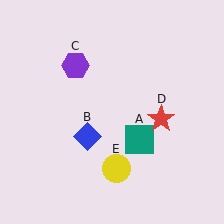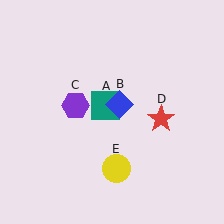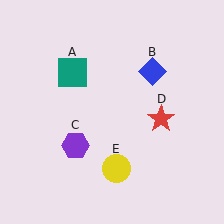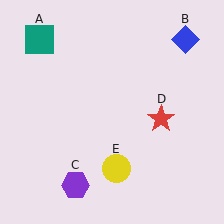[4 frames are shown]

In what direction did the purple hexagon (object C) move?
The purple hexagon (object C) moved down.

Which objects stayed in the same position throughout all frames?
Red star (object D) and yellow circle (object E) remained stationary.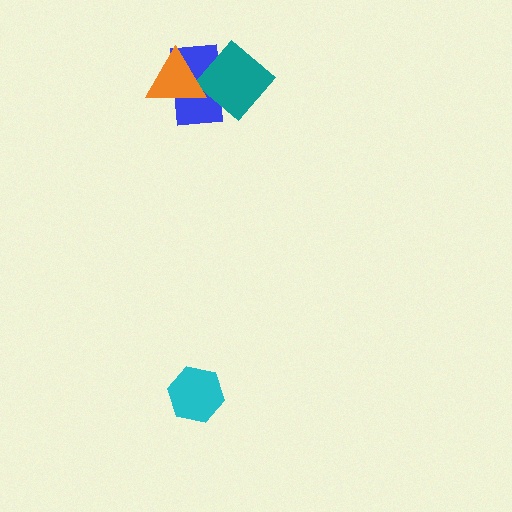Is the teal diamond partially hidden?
Yes, it is partially covered by another shape.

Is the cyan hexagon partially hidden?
No, no other shape covers it.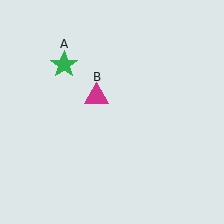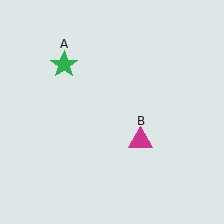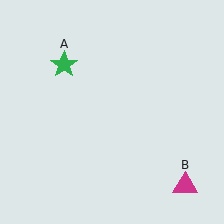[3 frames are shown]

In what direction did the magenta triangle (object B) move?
The magenta triangle (object B) moved down and to the right.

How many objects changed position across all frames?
1 object changed position: magenta triangle (object B).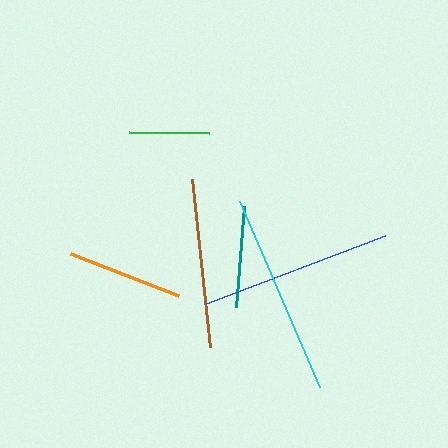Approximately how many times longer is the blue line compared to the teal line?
The blue line is approximately 1.9 times the length of the teal line.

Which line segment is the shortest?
The green line is the shortest at approximately 80 pixels.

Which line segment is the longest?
The cyan line is the longest at approximately 202 pixels.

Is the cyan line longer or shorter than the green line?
The cyan line is longer than the green line.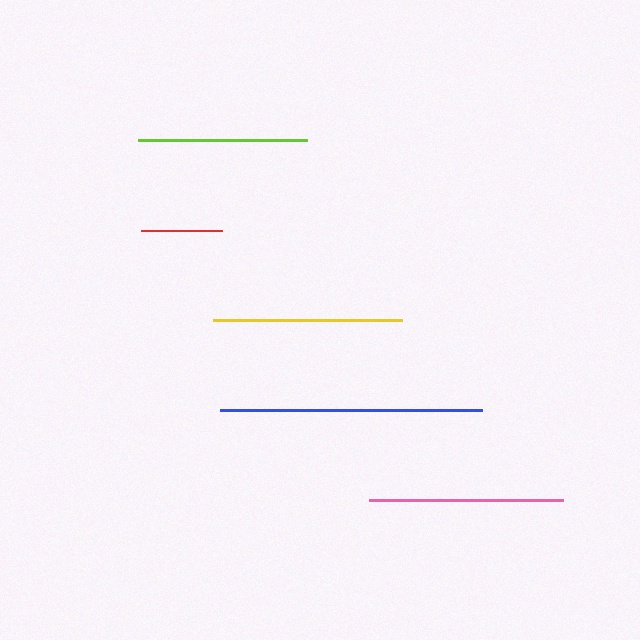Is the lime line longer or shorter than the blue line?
The blue line is longer than the lime line.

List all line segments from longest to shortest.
From longest to shortest: blue, pink, yellow, lime, red.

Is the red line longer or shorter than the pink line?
The pink line is longer than the red line.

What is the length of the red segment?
The red segment is approximately 81 pixels long.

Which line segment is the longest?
The blue line is the longest at approximately 262 pixels.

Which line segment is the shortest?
The red line is the shortest at approximately 81 pixels.